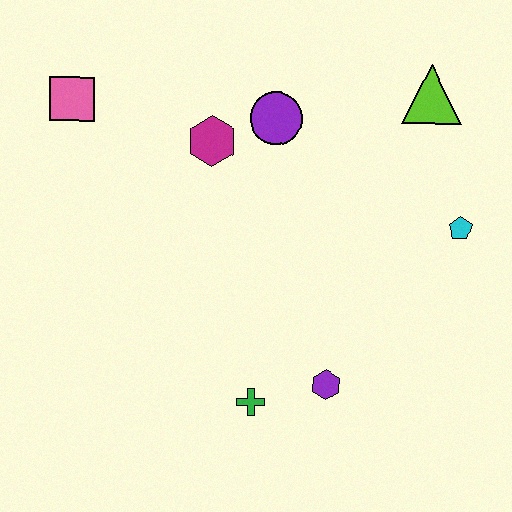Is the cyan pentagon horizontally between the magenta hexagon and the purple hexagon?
No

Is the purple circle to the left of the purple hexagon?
Yes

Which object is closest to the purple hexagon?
The green cross is closest to the purple hexagon.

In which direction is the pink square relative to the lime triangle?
The pink square is to the left of the lime triangle.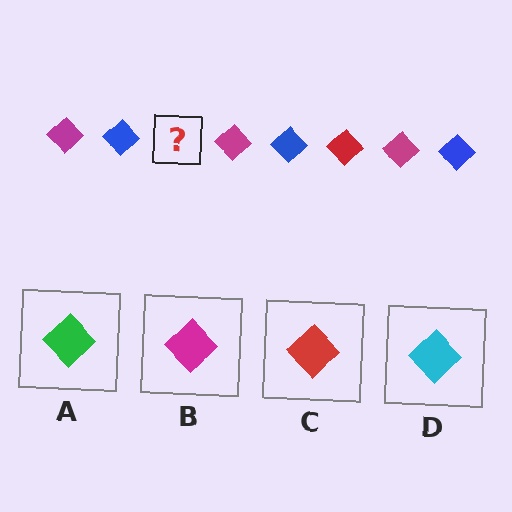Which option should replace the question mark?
Option C.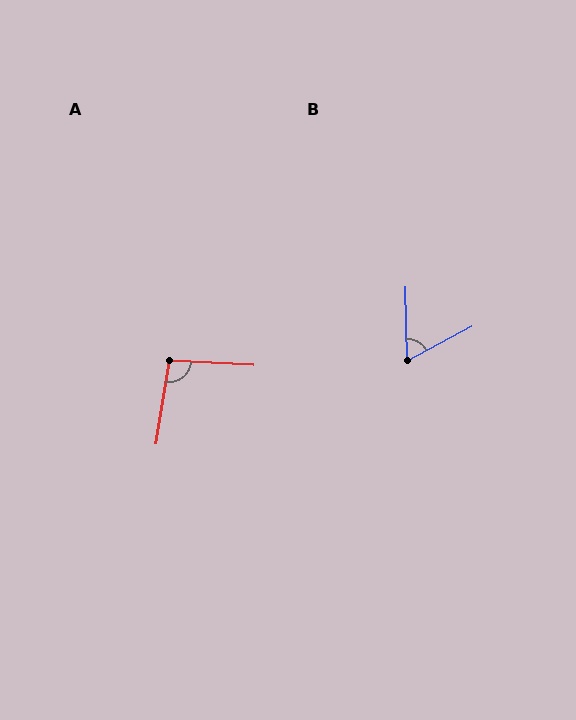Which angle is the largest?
A, at approximately 97 degrees.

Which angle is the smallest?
B, at approximately 63 degrees.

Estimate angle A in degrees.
Approximately 97 degrees.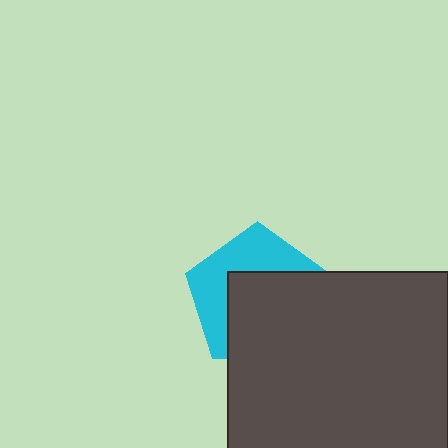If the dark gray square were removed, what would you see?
You would see the complete cyan pentagon.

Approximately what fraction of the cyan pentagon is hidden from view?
Roughly 56% of the cyan pentagon is hidden behind the dark gray square.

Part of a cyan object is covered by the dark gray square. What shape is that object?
It is a pentagon.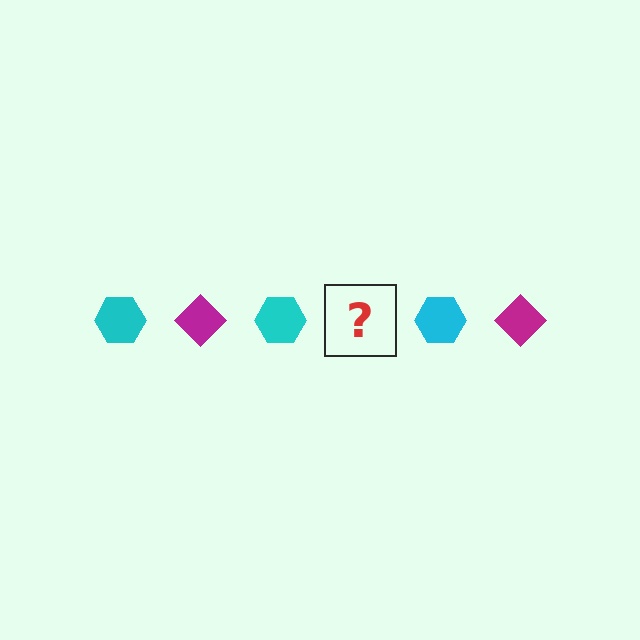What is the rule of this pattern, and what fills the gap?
The rule is that the pattern alternates between cyan hexagon and magenta diamond. The gap should be filled with a magenta diamond.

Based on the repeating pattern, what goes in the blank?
The blank should be a magenta diamond.